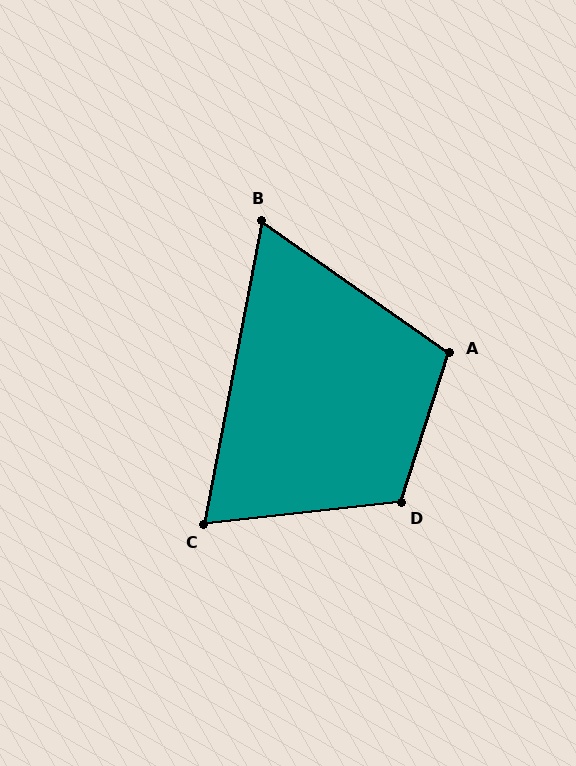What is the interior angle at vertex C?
Approximately 73 degrees (acute).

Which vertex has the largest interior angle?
D, at approximately 114 degrees.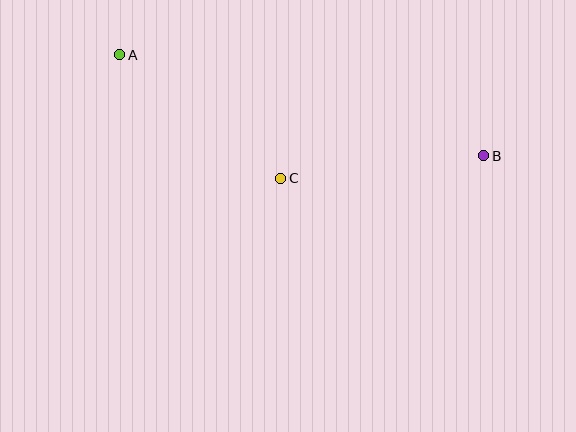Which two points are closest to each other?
Points A and C are closest to each other.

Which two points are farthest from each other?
Points A and B are farthest from each other.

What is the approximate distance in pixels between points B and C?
The distance between B and C is approximately 204 pixels.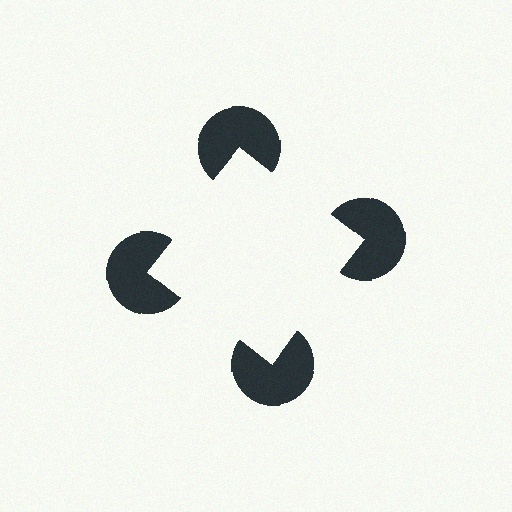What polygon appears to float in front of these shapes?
An illusory square — its edges are inferred from the aligned wedge cuts in the pac-man discs, not physically drawn.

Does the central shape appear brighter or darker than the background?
It typically appears slightly brighter than the background, even though no actual brightness change is drawn.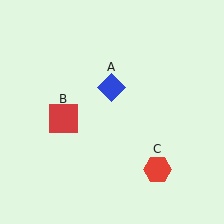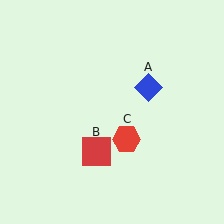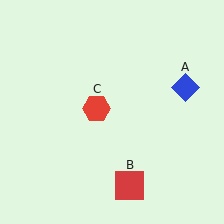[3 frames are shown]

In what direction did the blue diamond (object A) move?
The blue diamond (object A) moved right.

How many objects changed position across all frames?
3 objects changed position: blue diamond (object A), red square (object B), red hexagon (object C).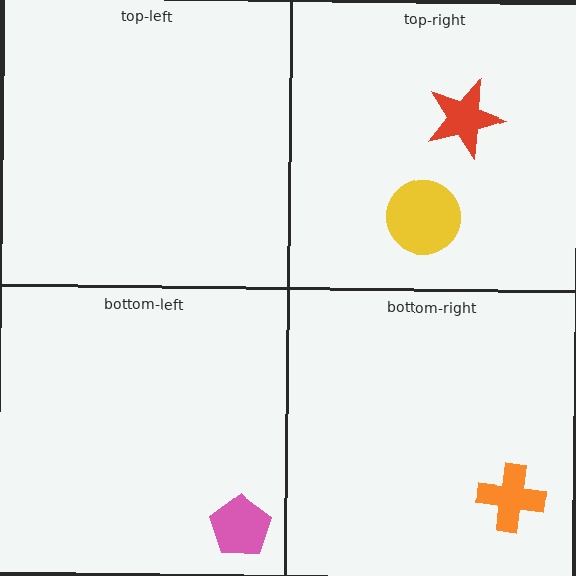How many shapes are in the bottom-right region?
1.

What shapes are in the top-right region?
The yellow circle, the red star.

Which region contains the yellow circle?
The top-right region.